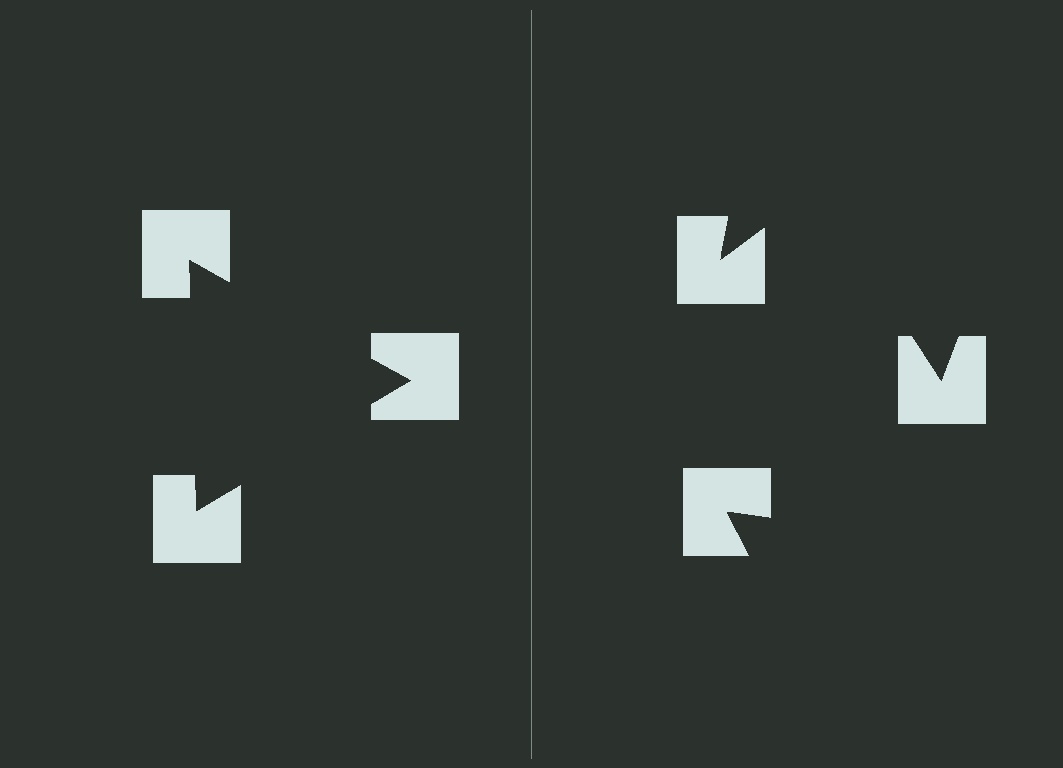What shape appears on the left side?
An illusory triangle.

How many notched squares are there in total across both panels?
6 — 3 on each side.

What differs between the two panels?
The notched squares are positioned identically on both sides; only the wedge orientations differ. On the left they align to a triangle; on the right they are misaligned.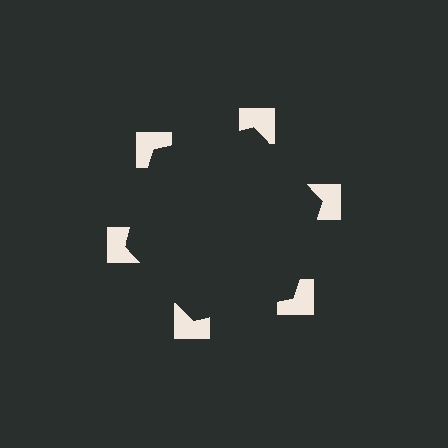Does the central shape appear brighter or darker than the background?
It typically appears slightly darker than the background, even though no actual brightness change is drawn.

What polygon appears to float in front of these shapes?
An illusory hexagon — its edges are inferred from the aligned wedge cuts in the notched squares, not physically drawn.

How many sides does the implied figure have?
6 sides.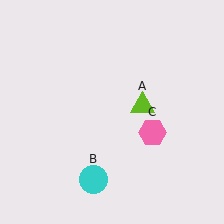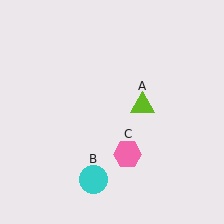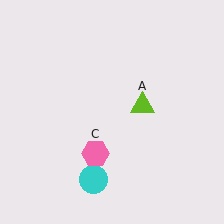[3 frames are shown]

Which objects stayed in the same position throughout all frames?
Lime triangle (object A) and cyan circle (object B) remained stationary.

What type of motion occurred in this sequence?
The pink hexagon (object C) rotated clockwise around the center of the scene.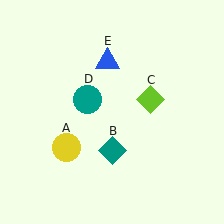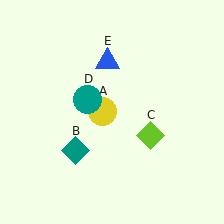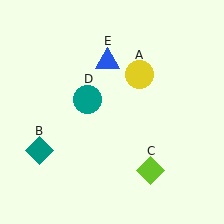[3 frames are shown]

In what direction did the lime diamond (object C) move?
The lime diamond (object C) moved down.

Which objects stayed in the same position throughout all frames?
Teal circle (object D) and blue triangle (object E) remained stationary.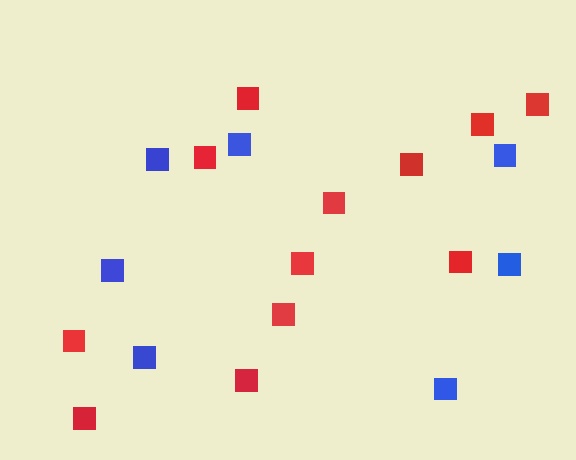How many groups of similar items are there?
There are 2 groups: one group of blue squares (7) and one group of red squares (12).